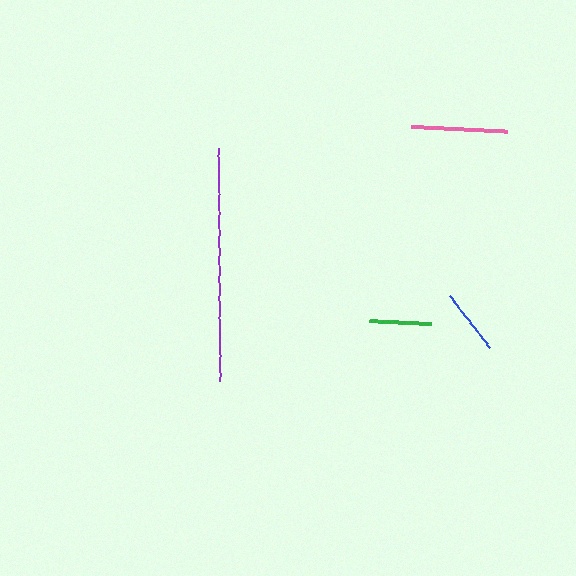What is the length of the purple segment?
The purple segment is approximately 232 pixels long.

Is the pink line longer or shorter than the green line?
The pink line is longer than the green line.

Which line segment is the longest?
The purple line is the longest at approximately 232 pixels.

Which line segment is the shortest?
The green line is the shortest at approximately 62 pixels.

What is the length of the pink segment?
The pink segment is approximately 96 pixels long.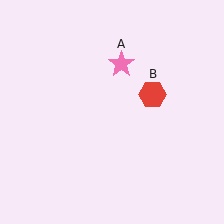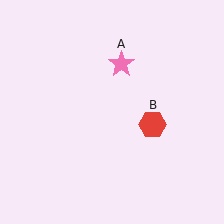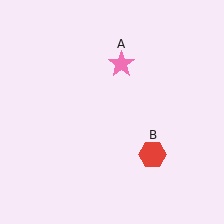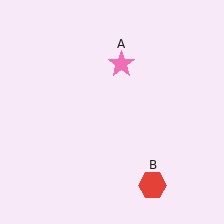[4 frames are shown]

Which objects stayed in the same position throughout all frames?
Pink star (object A) remained stationary.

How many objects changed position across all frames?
1 object changed position: red hexagon (object B).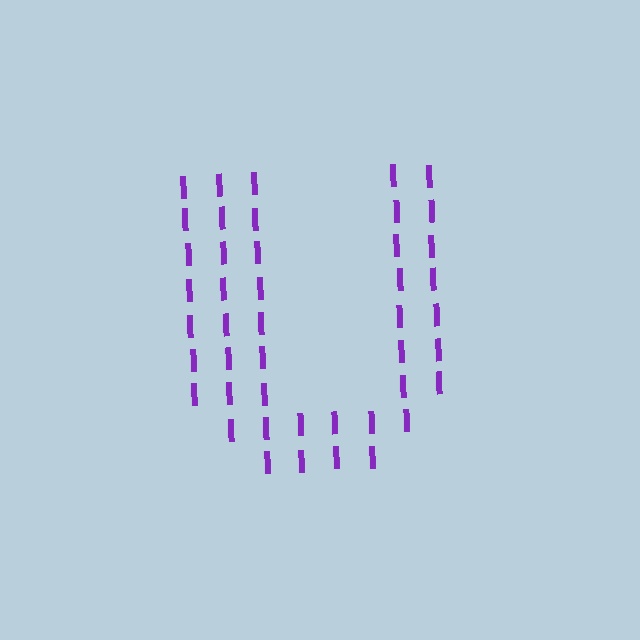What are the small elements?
The small elements are letter I's.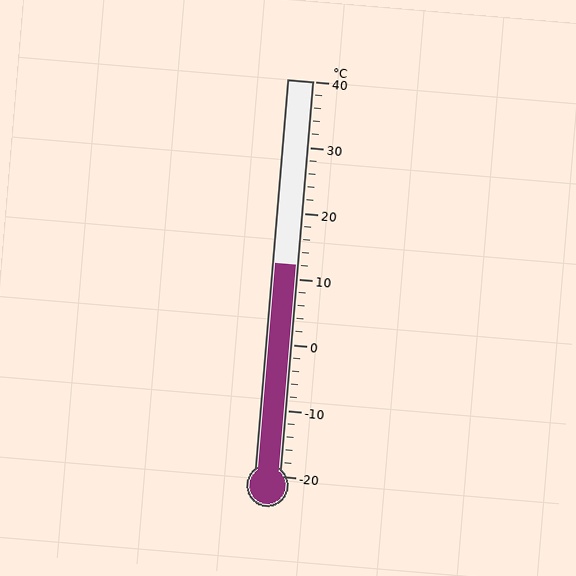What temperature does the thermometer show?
The thermometer shows approximately 12°C.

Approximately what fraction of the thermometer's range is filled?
The thermometer is filled to approximately 55% of its range.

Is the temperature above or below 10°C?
The temperature is above 10°C.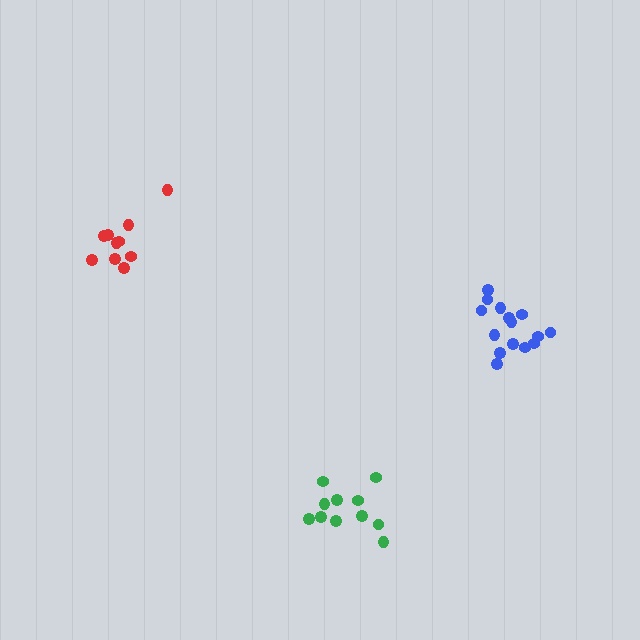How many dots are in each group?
Group 1: 15 dots, Group 2: 11 dots, Group 3: 11 dots (37 total).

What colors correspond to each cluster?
The clusters are colored: blue, green, red.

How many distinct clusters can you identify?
There are 3 distinct clusters.